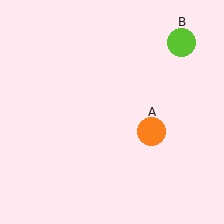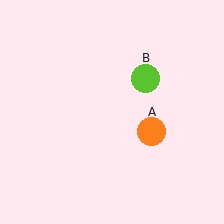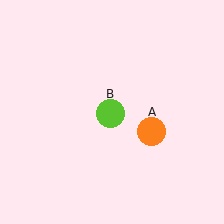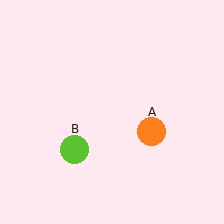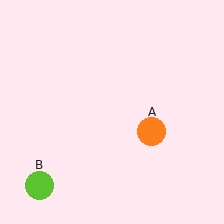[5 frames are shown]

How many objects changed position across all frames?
1 object changed position: lime circle (object B).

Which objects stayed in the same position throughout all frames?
Orange circle (object A) remained stationary.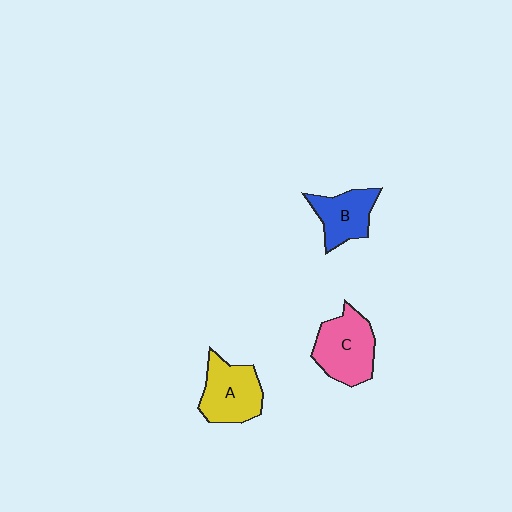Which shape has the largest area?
Shape C (pink).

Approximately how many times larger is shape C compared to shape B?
Approximately 1.3 times.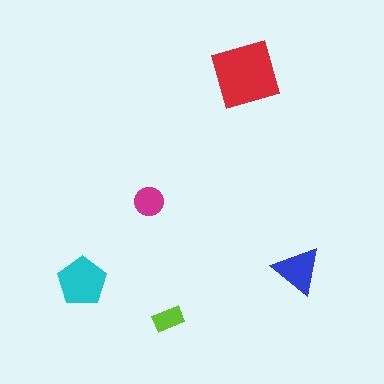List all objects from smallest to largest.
The lime rectangle, the magenta circle, the blue triangle, the cyan pentagon, the red diamond.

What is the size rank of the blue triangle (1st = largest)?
3rd.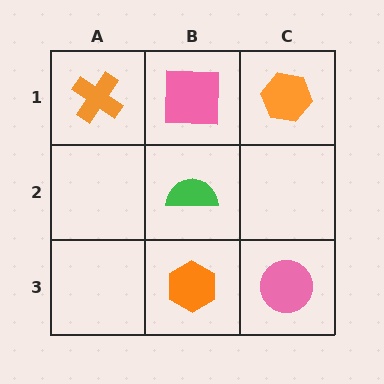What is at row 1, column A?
An orange cross.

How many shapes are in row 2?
1 shape.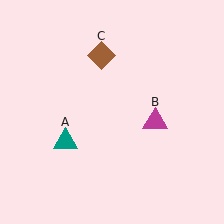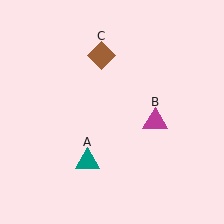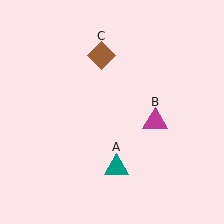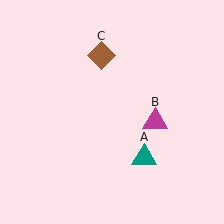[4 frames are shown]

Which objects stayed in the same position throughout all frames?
Magenta triangle (object B) and brown diamond (object C) remained stationary.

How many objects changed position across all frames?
1 object changed position: teal triangle (object A).